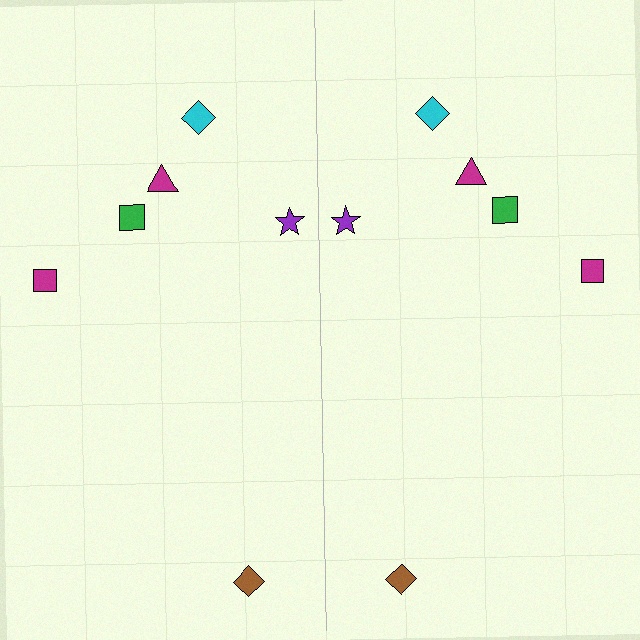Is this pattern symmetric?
Yes, this pattern has bilateral (reflection) symmetry.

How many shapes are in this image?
There are 12 shapes in this image.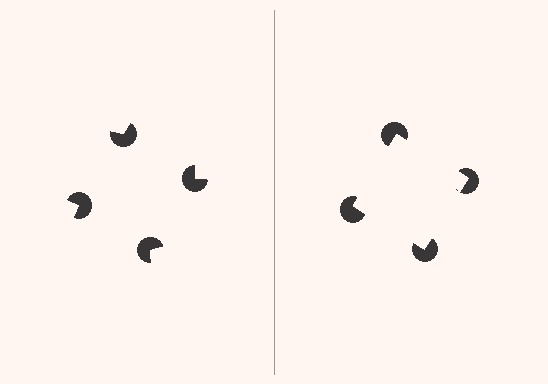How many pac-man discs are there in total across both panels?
8 — 4 on each side.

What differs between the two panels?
The pac-man discs are positioned identically on both sides; only the wedge orientations differ. On the right they align to a square; on the left they are misaligned.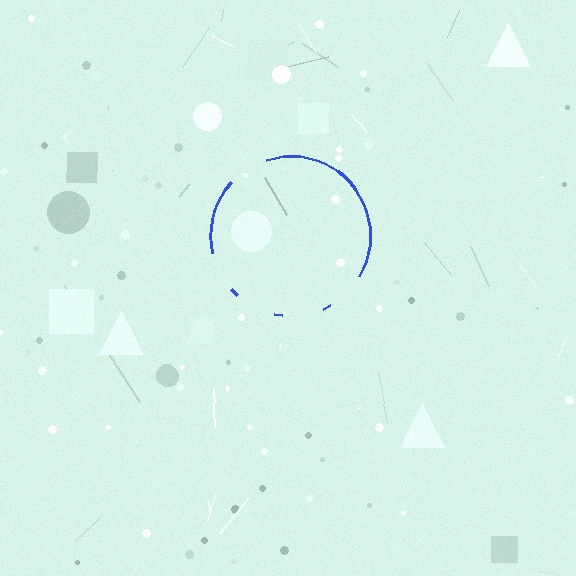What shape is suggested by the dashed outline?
The dashed outline suggests a circle.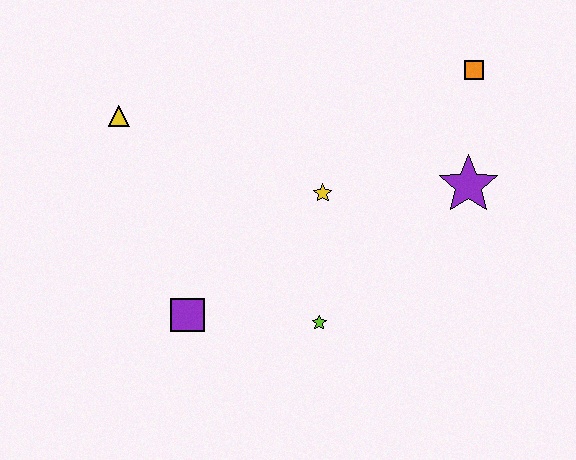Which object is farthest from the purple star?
The yellow triangle is farthest from the purple star.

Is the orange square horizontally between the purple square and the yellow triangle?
No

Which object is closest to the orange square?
The purple star is closest to the orange square.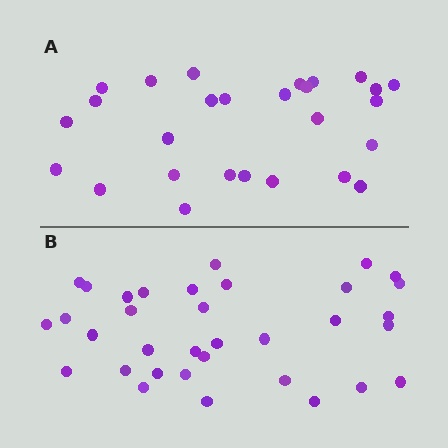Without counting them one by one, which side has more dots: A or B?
Region B (the bottom region) has more dots.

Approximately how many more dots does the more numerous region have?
Region B has roughly 8 or so more dots than region A.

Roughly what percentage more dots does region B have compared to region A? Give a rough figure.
About 25% more.